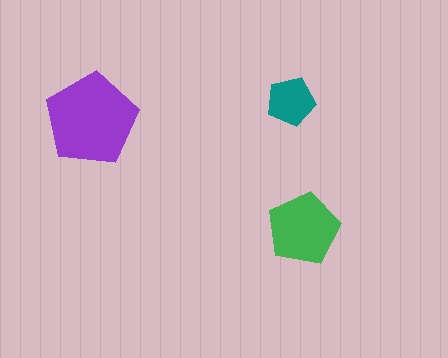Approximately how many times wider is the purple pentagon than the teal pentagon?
About 2 times wider.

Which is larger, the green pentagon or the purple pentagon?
The purple one.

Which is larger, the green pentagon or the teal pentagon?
The green one.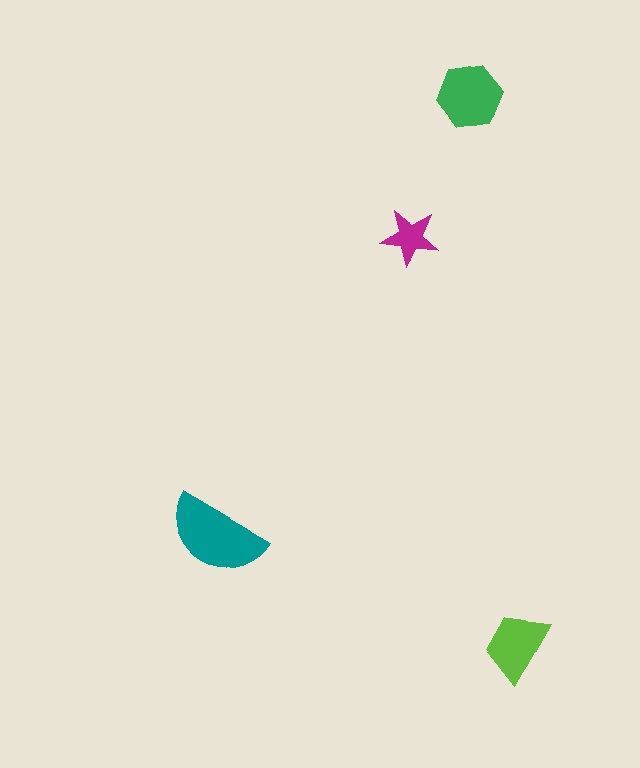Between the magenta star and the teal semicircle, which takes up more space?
The teal semicircle.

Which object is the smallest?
The magenta star.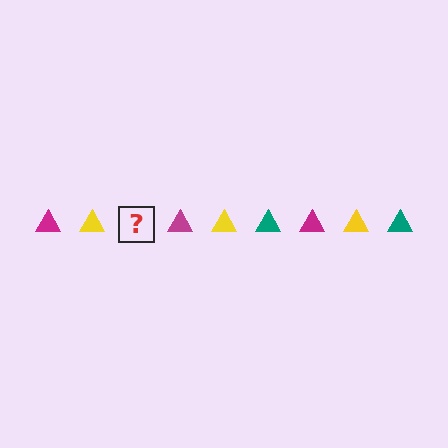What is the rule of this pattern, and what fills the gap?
The rule is that the pattern cycles through magenta, yellow, teal triangles. The gap should be filled with a teal triangle.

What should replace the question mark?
The question mark should be replaced with a teal triangle.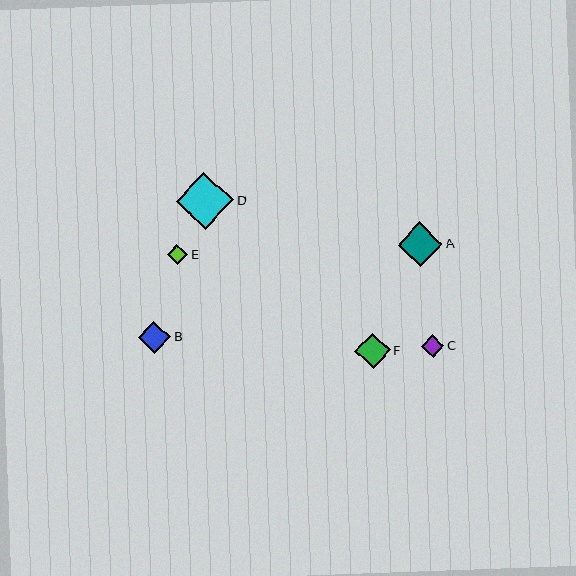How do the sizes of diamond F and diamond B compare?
Diamond F and diamond B are approximately the same size.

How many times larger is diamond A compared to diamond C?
Diamond A is approximately 2.0 times the size of diamond C.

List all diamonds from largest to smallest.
From largest to smallest: D, A, F, B, C, E.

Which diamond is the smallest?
Diamond E is the smallest with a size of approximately 20 pixels.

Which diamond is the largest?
Diamond D is the largest with a size of approximately 57 pixels.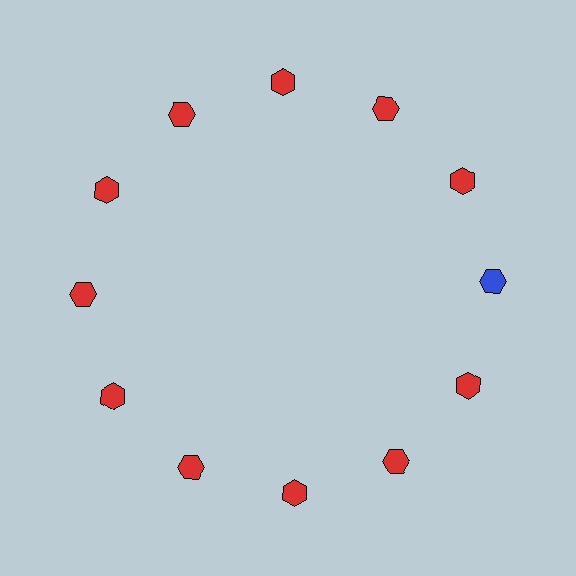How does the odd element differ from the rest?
It has a different color: blue instead of red.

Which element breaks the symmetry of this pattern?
The blue hexagon at roughly the 3 o'clock position breaks the symmetry. All other shapes are red hexagons.